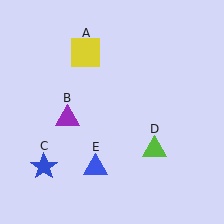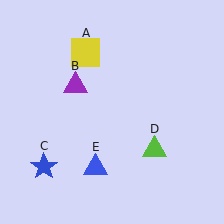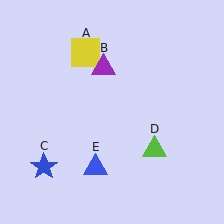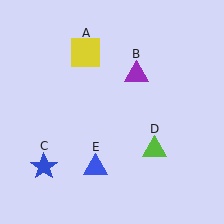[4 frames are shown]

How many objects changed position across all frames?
1 object changed position: purple triangle (object B).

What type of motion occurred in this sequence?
The purple triangle (object B) rotated clockwise around the center of the scene.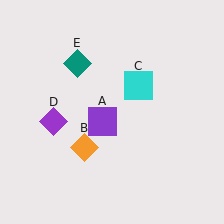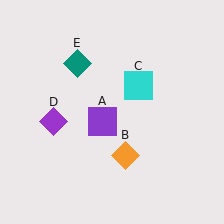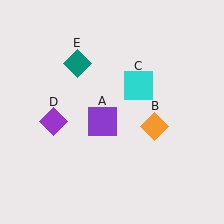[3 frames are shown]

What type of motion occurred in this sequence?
The orange diamond (object B) rotated counterclockwise around the center of the scene.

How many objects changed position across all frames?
1 object changed position: orange diamond (object B).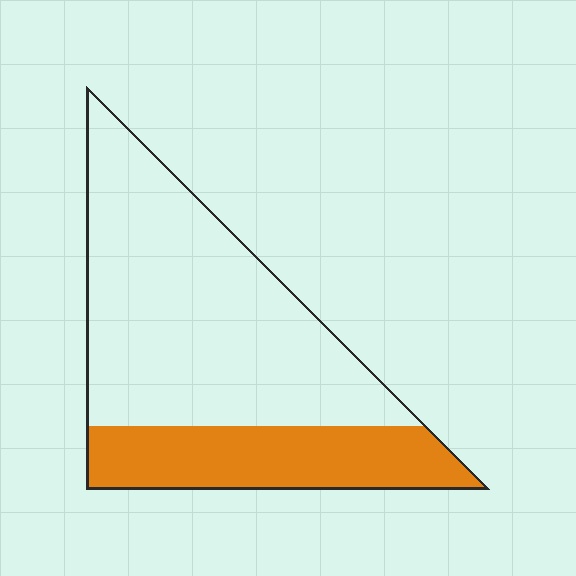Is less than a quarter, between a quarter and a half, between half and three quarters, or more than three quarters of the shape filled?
Between a quarter and a half.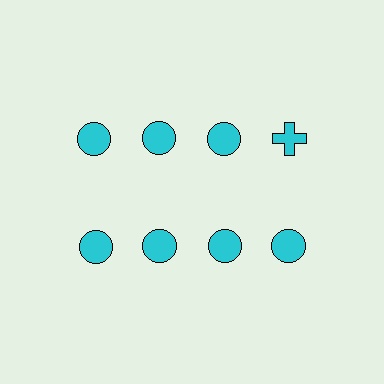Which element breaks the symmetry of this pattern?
The cyan cross in the top row, second from right column breaks the symmetry. All other shapes are cyan circles.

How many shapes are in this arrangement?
There are 8 shapes arranged in a grid pattern.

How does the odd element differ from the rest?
It has a different shape: cross instead of circle.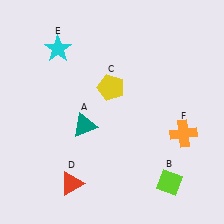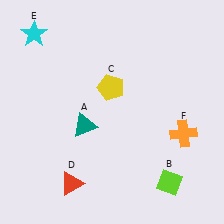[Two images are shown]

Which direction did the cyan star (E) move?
The cyan star (E) moved left.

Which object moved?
The cyan star (E) moved left.